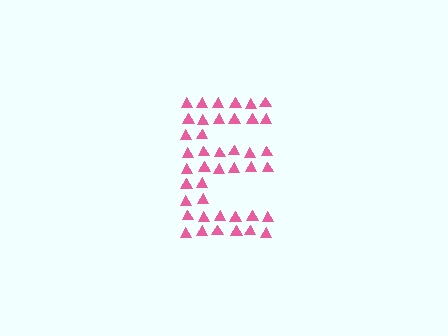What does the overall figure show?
The overall figure shows the letter E.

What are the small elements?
The small elements are triangles.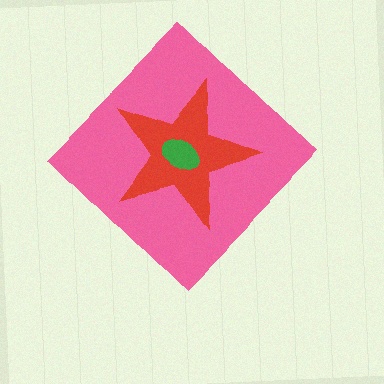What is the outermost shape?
The pink diamond.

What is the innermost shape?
The green ellipse.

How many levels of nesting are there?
3.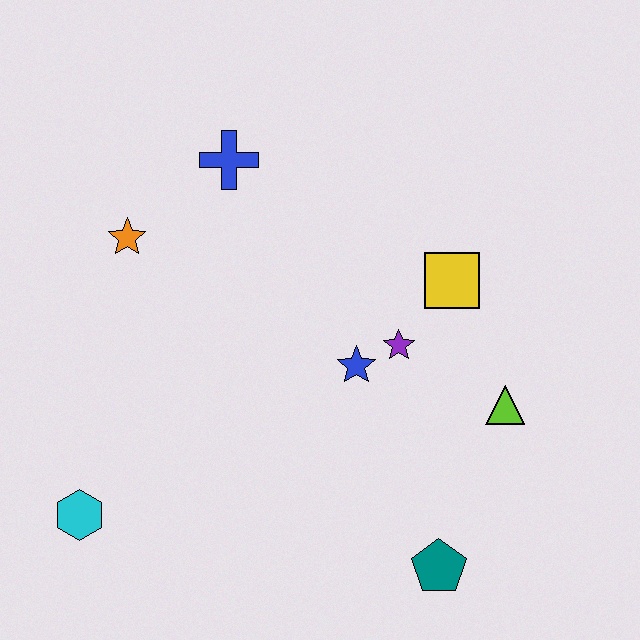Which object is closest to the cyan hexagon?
The orange star is closest to the cyan hexagon.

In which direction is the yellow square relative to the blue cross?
The yellow square is to the right of the blue cross.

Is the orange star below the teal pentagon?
No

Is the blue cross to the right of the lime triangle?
No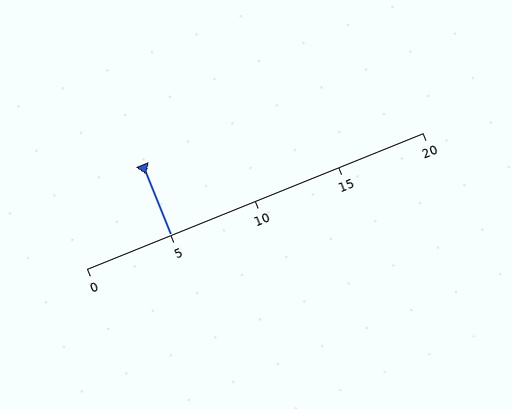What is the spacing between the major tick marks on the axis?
The major ticks are spaced 5 apart.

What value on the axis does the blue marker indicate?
The marker indicates approximately 5.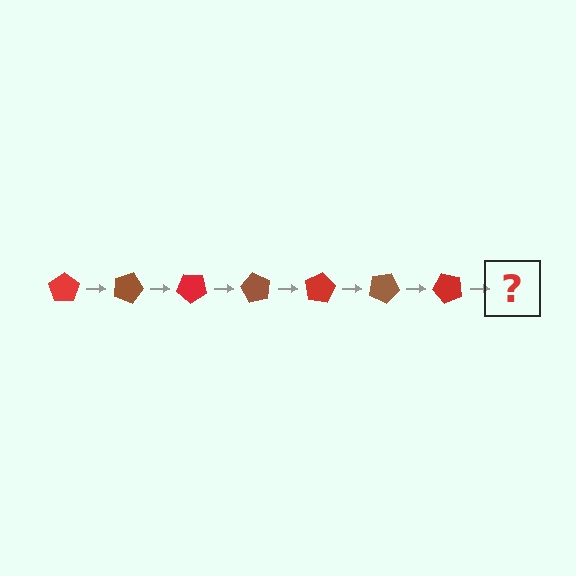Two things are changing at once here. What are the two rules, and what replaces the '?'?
The two rules are that it rotates 20 degrees each step and the color cycles through red and brown. The '?' should be a brown pentagon, rotated 140 degrees from the start.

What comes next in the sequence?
The next element should be a brown pentagon, rotated 140 degrees from the start.